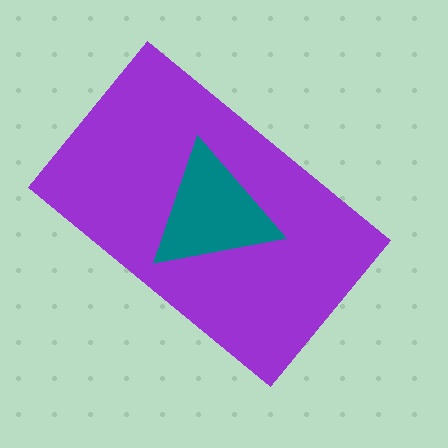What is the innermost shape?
The teal triangle.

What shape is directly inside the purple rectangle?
The teal triangle.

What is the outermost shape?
The purple rectangle.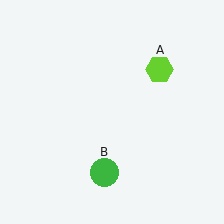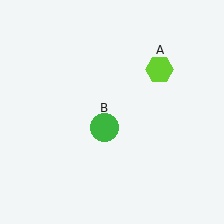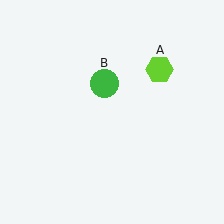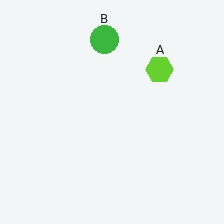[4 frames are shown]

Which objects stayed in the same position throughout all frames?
Lime hexagon (object A) remained stationary.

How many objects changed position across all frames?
1 object changed position: green circle (object B).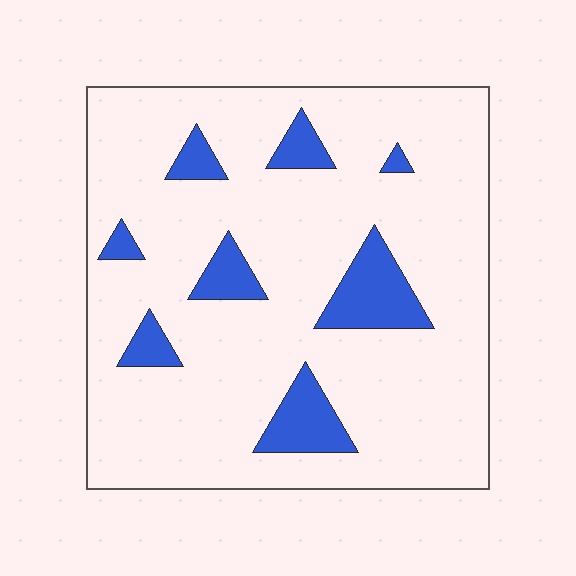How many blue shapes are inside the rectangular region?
8.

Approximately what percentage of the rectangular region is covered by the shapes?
Approximately 15%.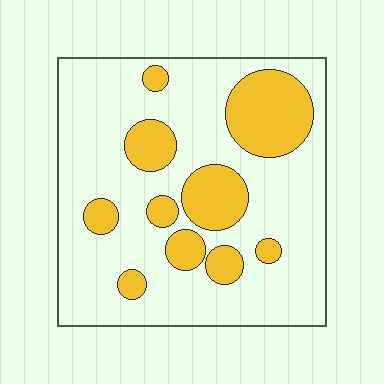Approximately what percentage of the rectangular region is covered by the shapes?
Approximately 25%.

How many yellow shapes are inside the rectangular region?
10.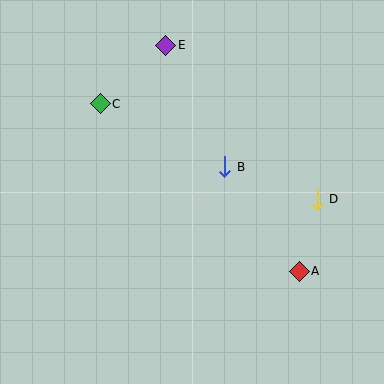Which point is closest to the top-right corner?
Point D is closest to the top-right corner.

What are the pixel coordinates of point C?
Point C is at (100, 104).